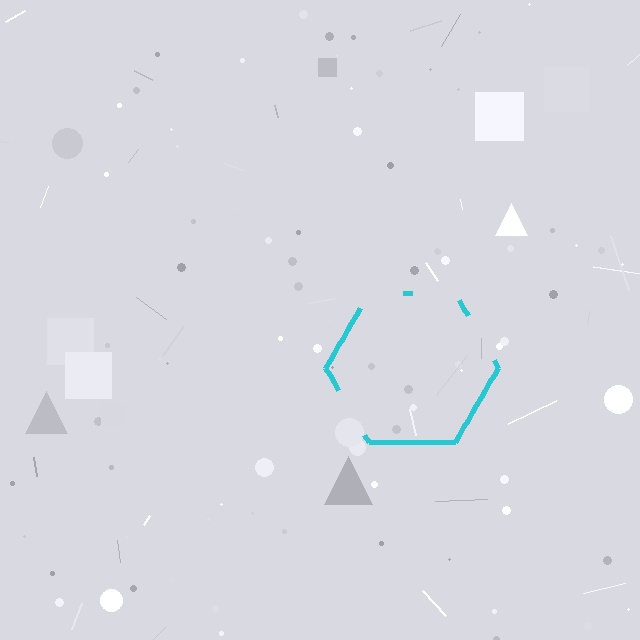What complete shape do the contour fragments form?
The contour fragments form a hexagon.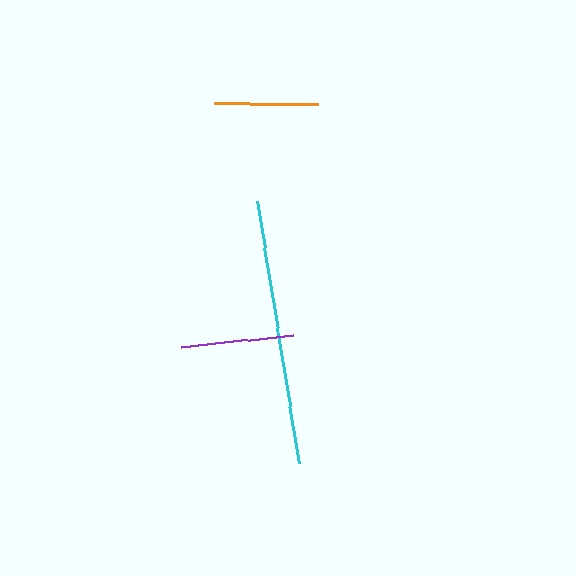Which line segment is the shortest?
The orange line is the shortest at approximately 104 pixels.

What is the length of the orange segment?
The orange segment is approximately 104 pixels long.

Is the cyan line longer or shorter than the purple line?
The cyan line is longer than the purple line.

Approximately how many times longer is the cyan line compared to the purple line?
The cyan line is approximately 2.3 times the length of the purple line.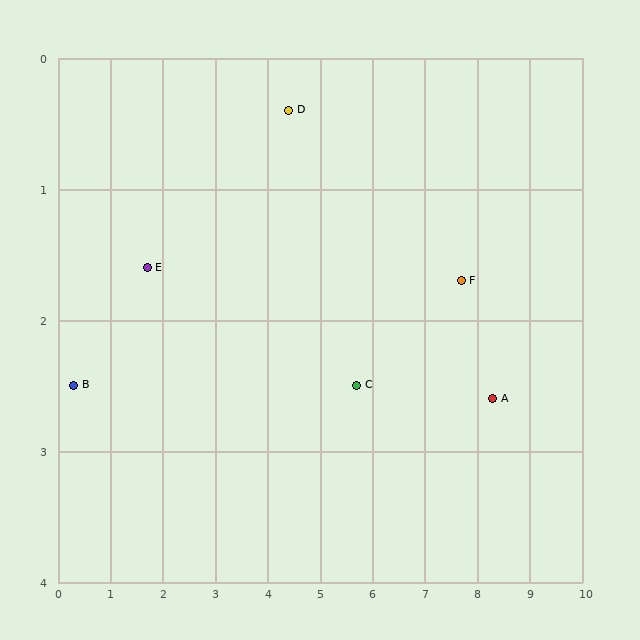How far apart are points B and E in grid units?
Points B and E are about 1.7 grid units apart.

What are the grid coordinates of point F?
Point F is at approximately (7.7, 1.7).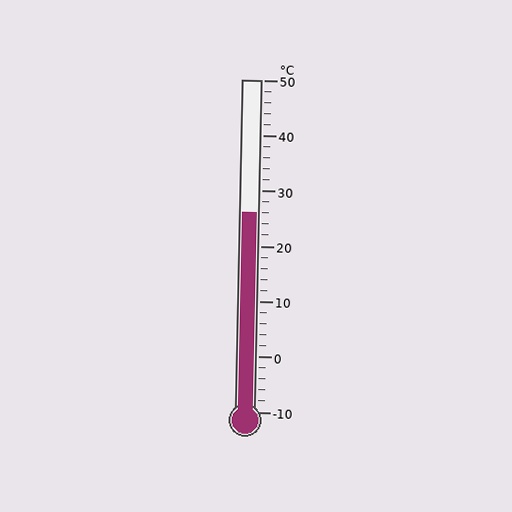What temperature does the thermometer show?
The thermometer shows approximately 26°C.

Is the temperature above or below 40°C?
The temperature is below 40°C.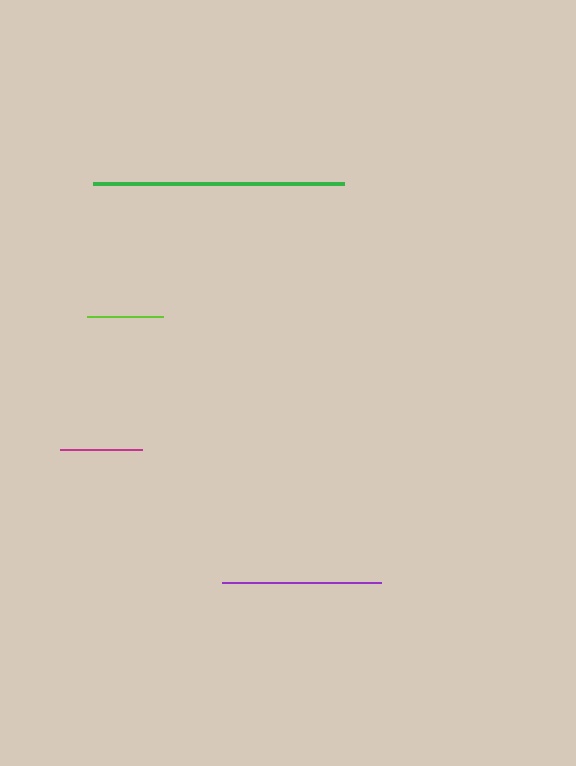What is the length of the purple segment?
The purple segment is approximately 159 pixels long.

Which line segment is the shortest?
The lime line is the shortest at approximately 77 pixels.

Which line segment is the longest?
The green line is the longest at approximately 251 pixels.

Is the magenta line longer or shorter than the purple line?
The purple line is longer than the magenta line.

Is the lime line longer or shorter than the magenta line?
The magenta line is longer than the lime line.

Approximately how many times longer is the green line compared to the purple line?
The green line is approximately 1.6 times the length of the purple line.